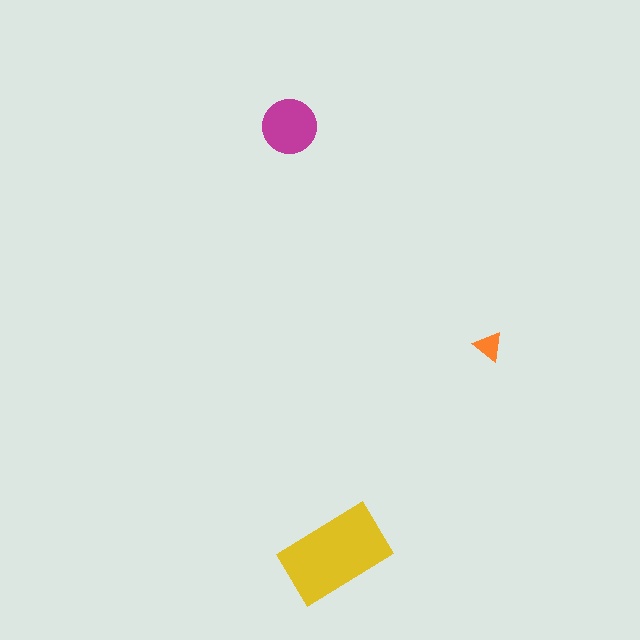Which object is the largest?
The yellow rectangle.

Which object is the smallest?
The orange triangle.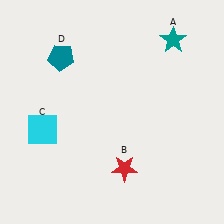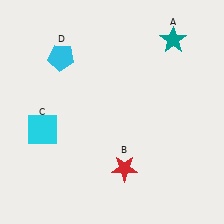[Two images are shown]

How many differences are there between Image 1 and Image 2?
There is 1 difference between the two images.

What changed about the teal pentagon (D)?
In Image 1, D is teal. In Image 2, it changed to cyan.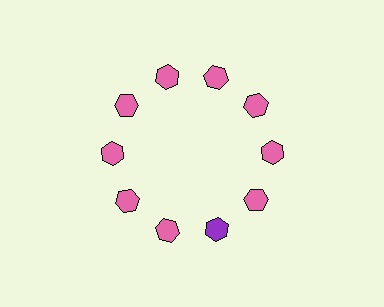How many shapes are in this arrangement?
There are 10 shapes arranged in a ring pattern.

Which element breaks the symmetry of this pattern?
The purple hexagon at roughly the 5 o'clock position breaks the symmetry. All other shapes are pink hexagons.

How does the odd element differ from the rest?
It has a different color: purple instead of pink.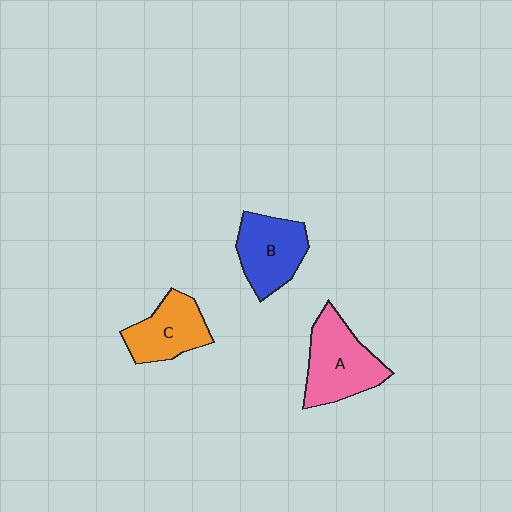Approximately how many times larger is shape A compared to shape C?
Approximately 1.3 times.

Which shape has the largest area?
Shape A (pink).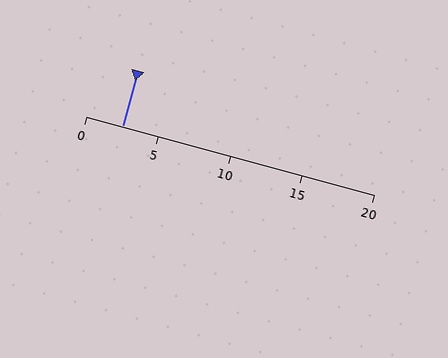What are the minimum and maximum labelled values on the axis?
The axis runs from 0 to 20.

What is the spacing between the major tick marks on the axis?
The major ticks are spaced 5 apart.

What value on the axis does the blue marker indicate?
The marker indicates approximately 2.5.